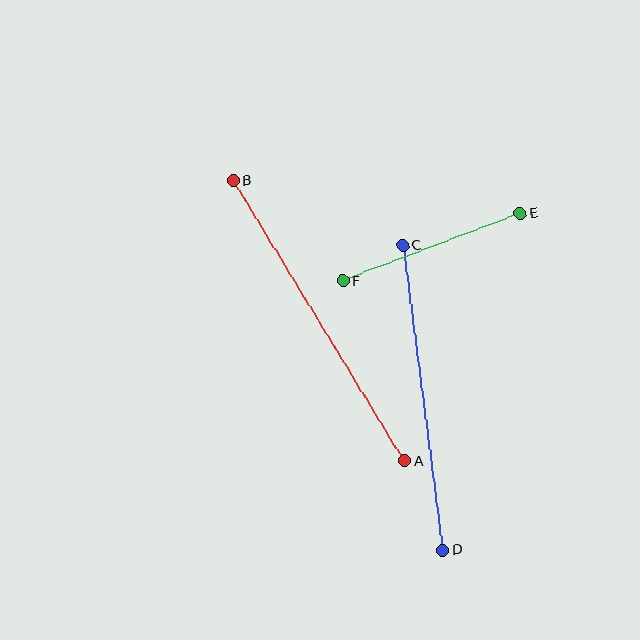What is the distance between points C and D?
The distance is approximately 307 pixels.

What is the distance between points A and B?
The distance is approximately 329 pixels.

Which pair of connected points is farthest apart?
Points A and B are farthest apart.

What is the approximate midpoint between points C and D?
The midpoint is at approximately (423, 398) pixels.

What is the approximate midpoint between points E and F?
The midpoint is at approximately (431, 247) pixels.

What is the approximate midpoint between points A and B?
The midpoint is at approximately (319, 321) pixels.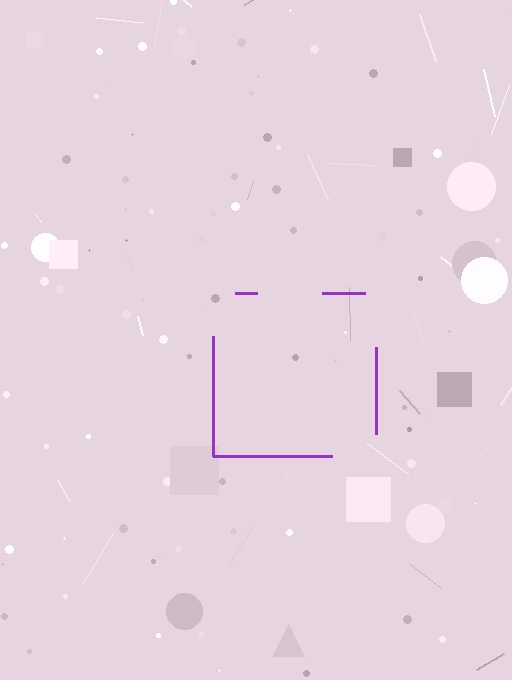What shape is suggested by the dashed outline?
The dashed outline suggests a square.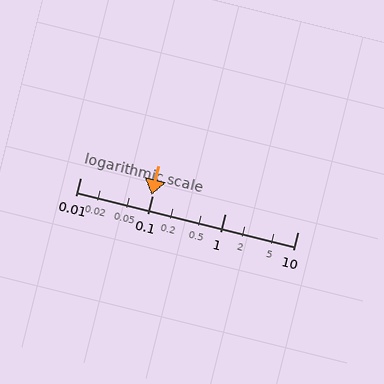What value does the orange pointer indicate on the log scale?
The pointer indicates approximately 0.097.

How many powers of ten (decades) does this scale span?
The scale spans 3 decades, from 0.01 to 10.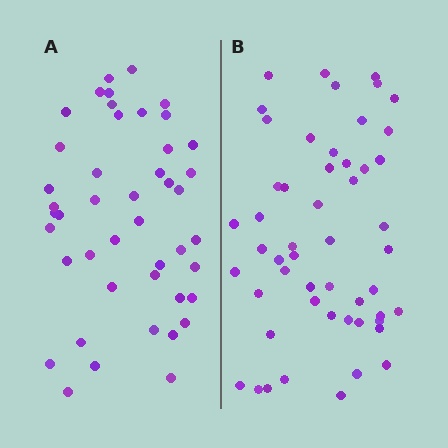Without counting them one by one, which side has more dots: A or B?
Region B (the right region) has more dots.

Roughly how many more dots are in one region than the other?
Region B has roughly 8 or so more dots than region A.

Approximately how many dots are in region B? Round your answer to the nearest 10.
About 50 dots. (The exact count is 52, which rounds to 50.)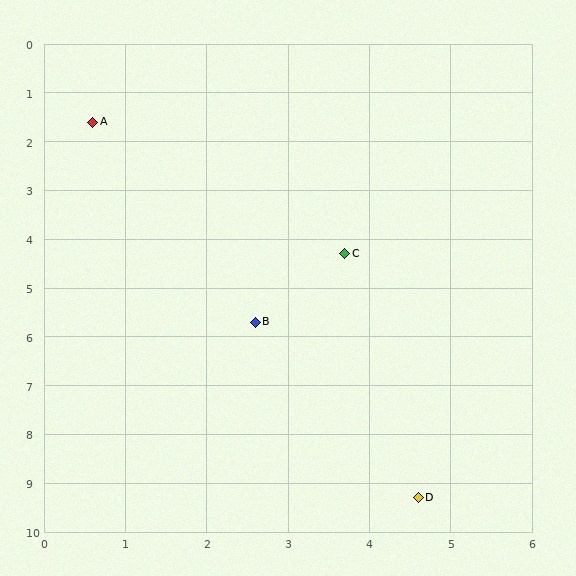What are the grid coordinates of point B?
Point B is at approximately (2.6, 5.7).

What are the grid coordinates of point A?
Point A is at approximately (0.6, 1.6).